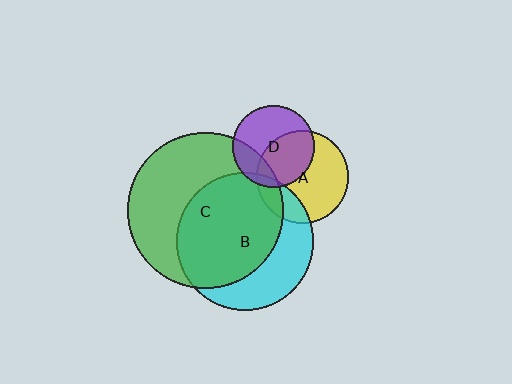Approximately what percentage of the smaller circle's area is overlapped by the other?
Approximately 20%.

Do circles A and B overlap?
Yes.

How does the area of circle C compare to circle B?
Approximately 1.3 times.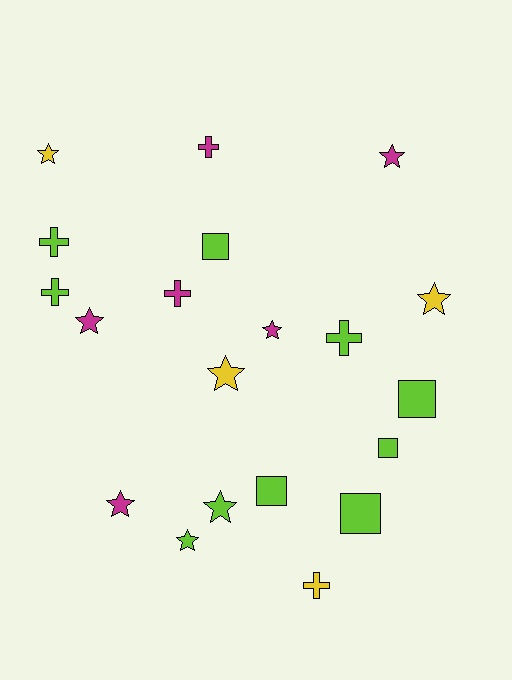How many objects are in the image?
There are 20 objects.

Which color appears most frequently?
Lime, with 10 objects.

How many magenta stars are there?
There are 4 magenta stars.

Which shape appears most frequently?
Star, with 9 objects.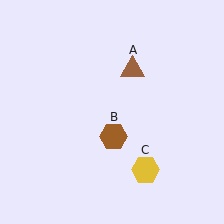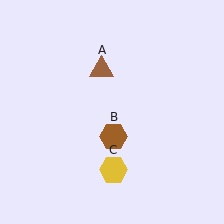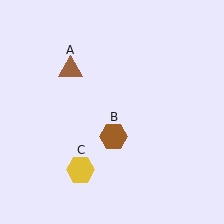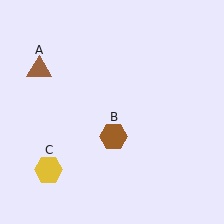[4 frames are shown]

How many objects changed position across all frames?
2 objects changed position: brown triangle (object A), yellow hexagon (object C).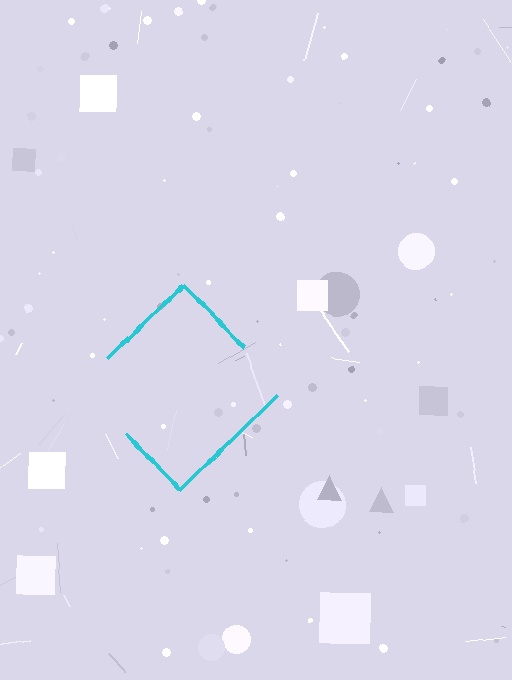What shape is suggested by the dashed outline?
The dashed outline suggests a diamond.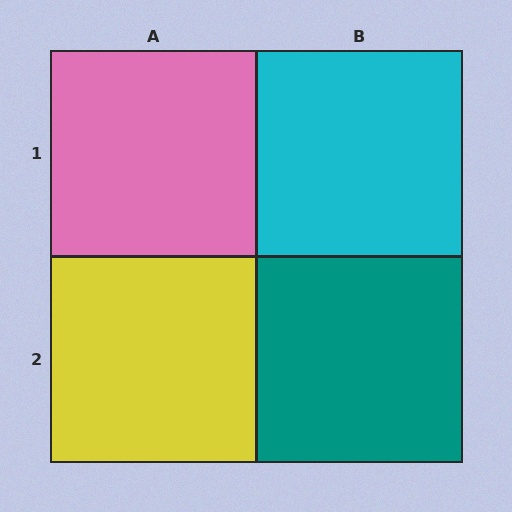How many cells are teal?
1 cell is teal.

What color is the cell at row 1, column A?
Pink.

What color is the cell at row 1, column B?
Cyan.